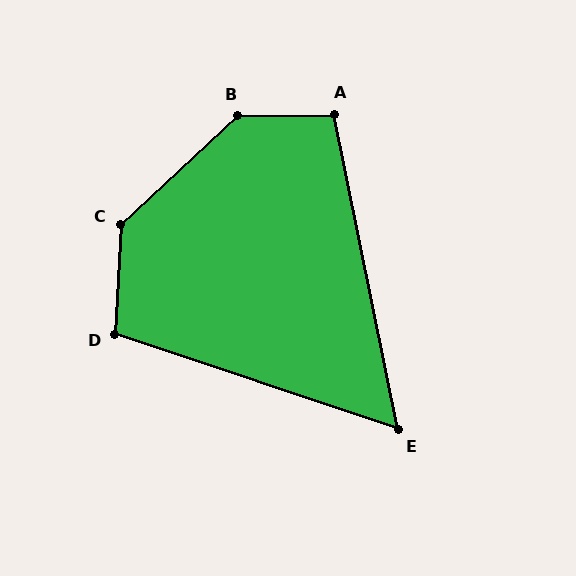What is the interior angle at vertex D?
Approximately 106 degrees (obtuse).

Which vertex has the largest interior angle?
B, at approximately 138 degrees.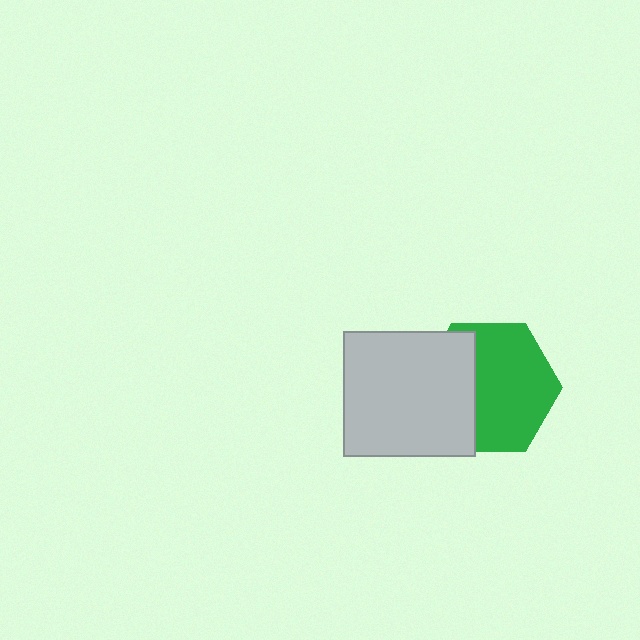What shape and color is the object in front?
The object in front is a light gray rectangle.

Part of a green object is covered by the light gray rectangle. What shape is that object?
It is a hexagon.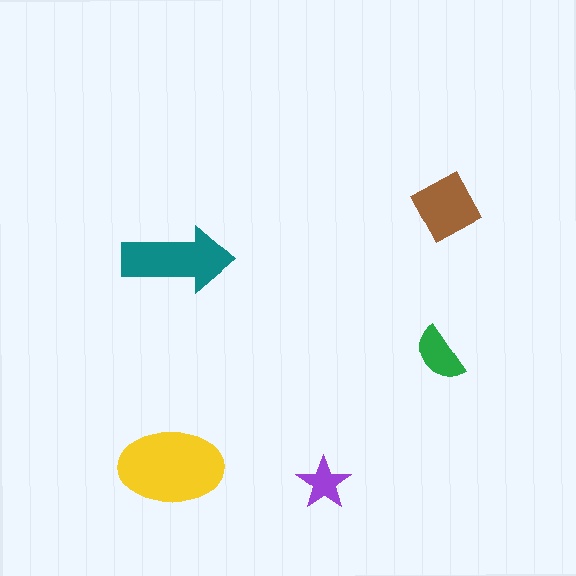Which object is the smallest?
The purple star.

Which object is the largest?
The yellow ellipse.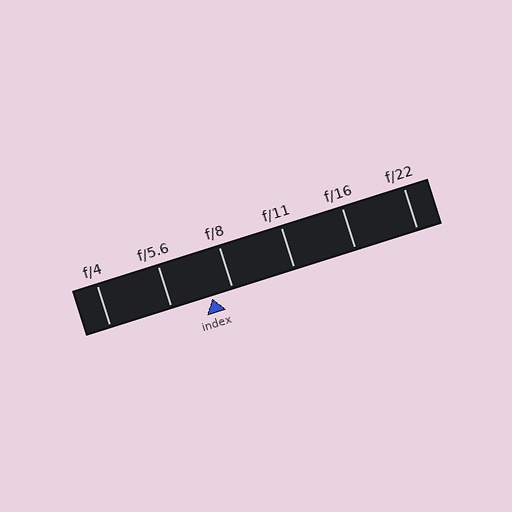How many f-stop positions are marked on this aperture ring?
There are 6 f-stop positions marked.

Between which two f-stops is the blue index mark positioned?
The index mark is between f/5.6 and f/8.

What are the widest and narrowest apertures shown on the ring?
The widest aperture shown is f/4 and the narrowest is f/22.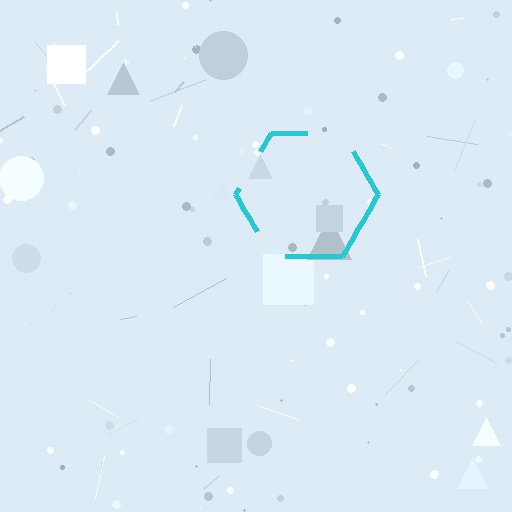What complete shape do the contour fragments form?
The contour fragments form a hexagon.